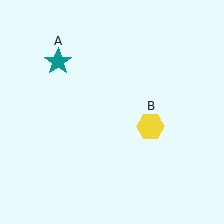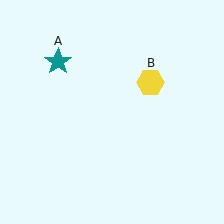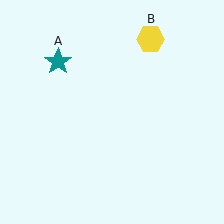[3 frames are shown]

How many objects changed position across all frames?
1 object changed position: yellow hexagon (object B).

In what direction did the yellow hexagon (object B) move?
The yellow hexagon (object B) moved up.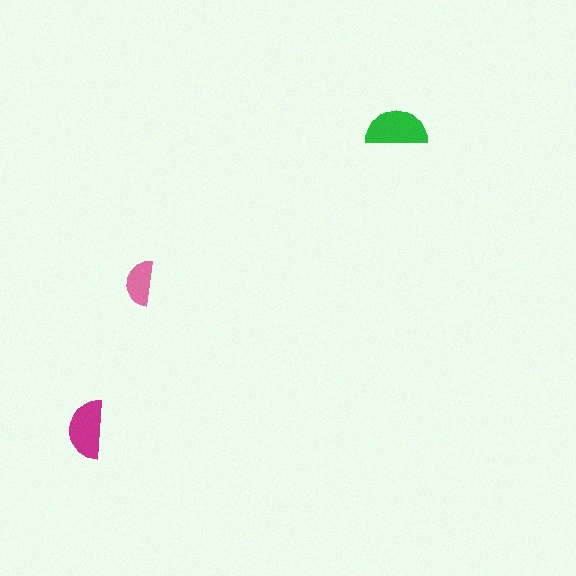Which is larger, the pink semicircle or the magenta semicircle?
The magenta one.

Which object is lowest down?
The magenta semicircle is bottommost.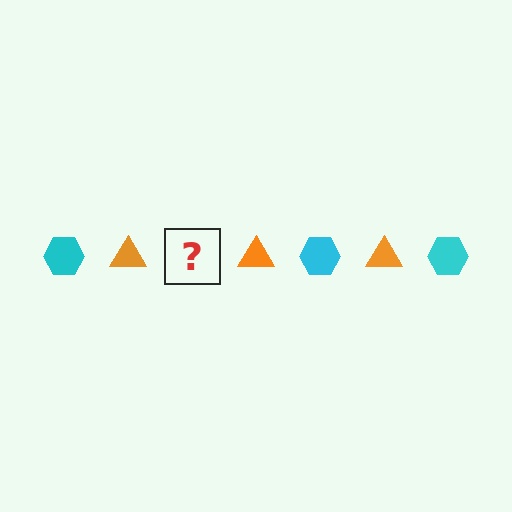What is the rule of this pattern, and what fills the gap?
The rule is that the pattern alternates between cyan hexagon and orange triangle. The gap should be filled with a cyan hexagon.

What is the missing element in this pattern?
The missing element is a cyan hexagon.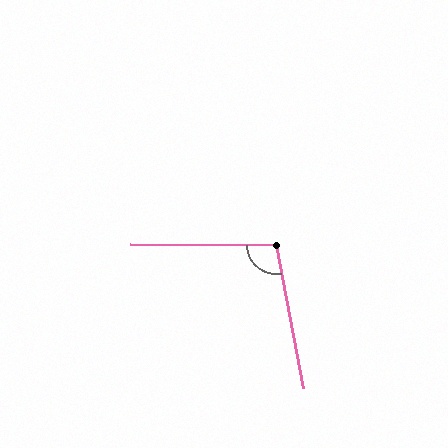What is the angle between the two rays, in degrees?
Approximately 101 degrees.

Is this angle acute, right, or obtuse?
It is obtuse.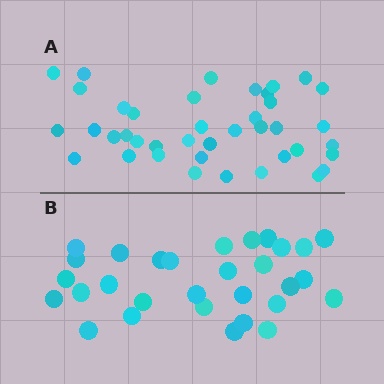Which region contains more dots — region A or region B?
Region A (the top region) has more dots.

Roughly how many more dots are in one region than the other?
Region A has roughly 10 or so more dots than region B.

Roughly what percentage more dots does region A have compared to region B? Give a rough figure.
About 35% more.